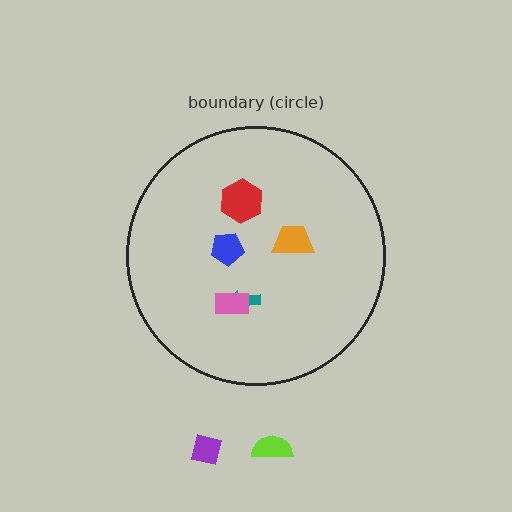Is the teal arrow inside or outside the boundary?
Inside.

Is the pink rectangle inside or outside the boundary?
Inside.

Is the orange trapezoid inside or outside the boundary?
Inside.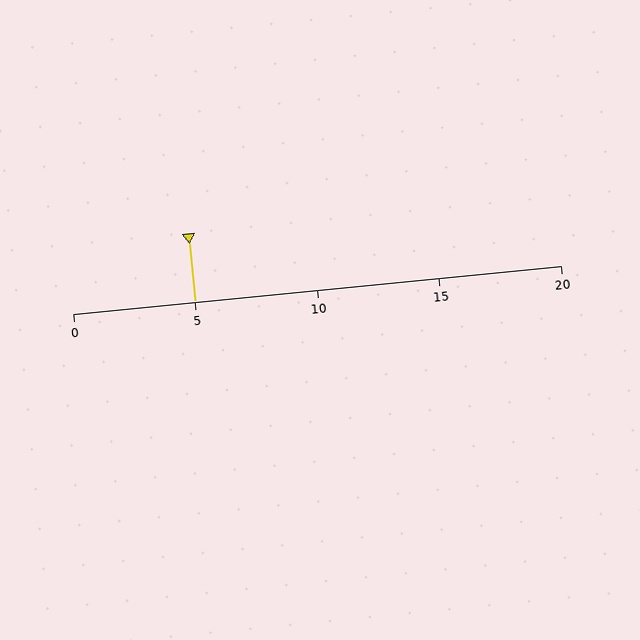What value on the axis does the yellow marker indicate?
The marker indicates approximately 5.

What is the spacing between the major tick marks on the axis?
The major ticks are spaced 5 apart.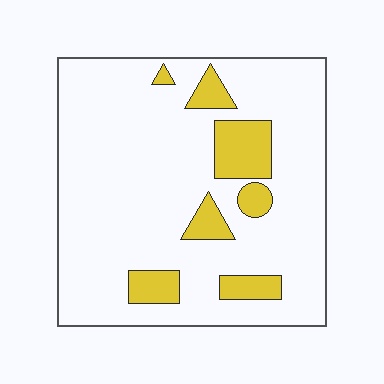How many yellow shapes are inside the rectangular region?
7.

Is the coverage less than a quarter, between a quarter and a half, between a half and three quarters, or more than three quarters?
Less than a quarter.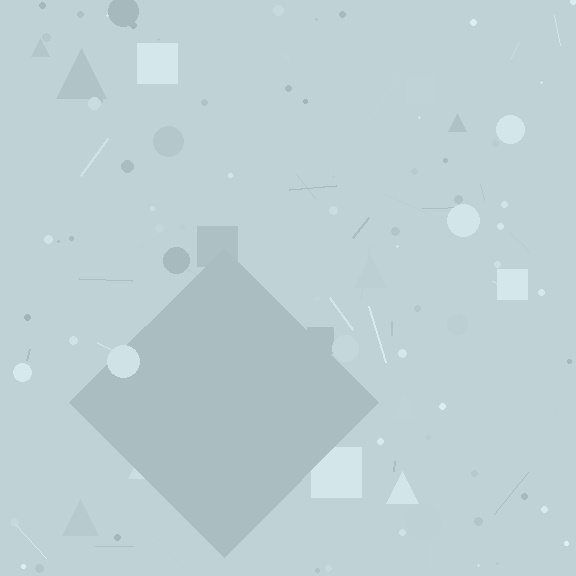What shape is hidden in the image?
A diamond is hidden in the image.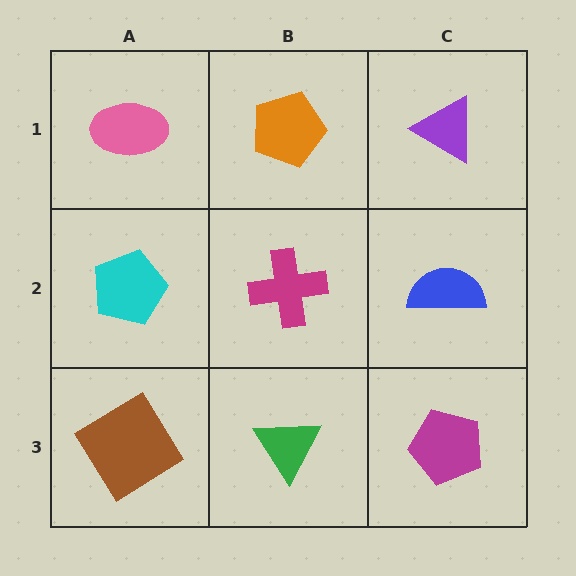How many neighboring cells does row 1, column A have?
2.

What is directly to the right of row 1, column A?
An orange pentagon.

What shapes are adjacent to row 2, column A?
A pink ellipse (row 1, column A), a brown diamond (row 3, column A), a magenta cross (row 2, column B).